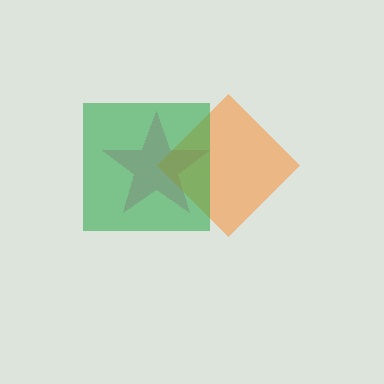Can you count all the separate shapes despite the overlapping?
Yes, there are 3 separate shapes.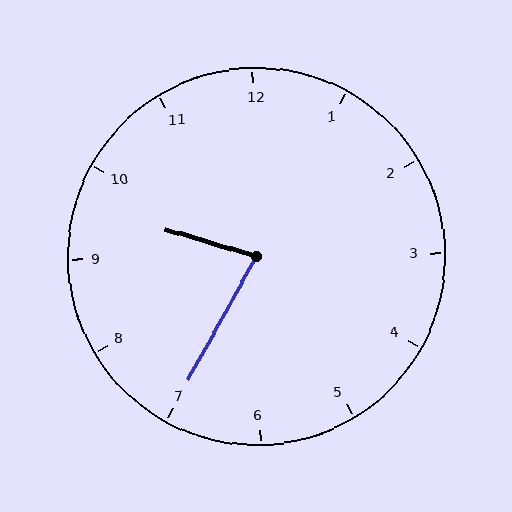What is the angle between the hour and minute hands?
Approximately 78 degrees.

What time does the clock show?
9:35.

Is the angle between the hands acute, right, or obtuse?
It is acute.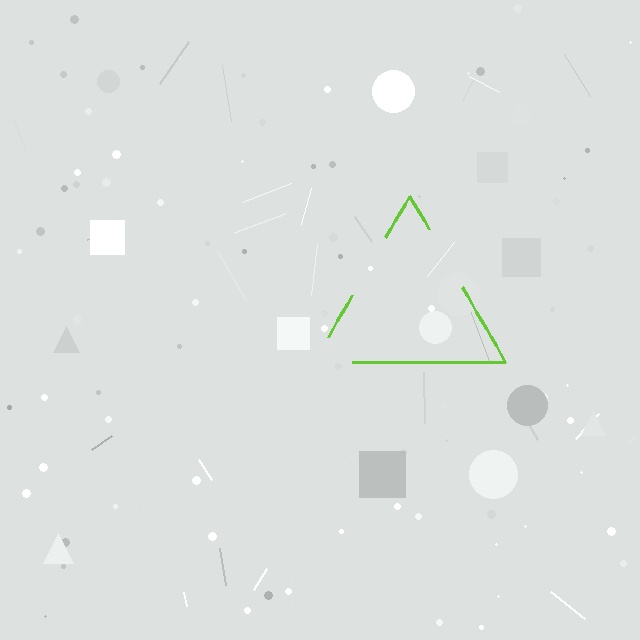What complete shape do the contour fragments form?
The contour fragments form a triangle.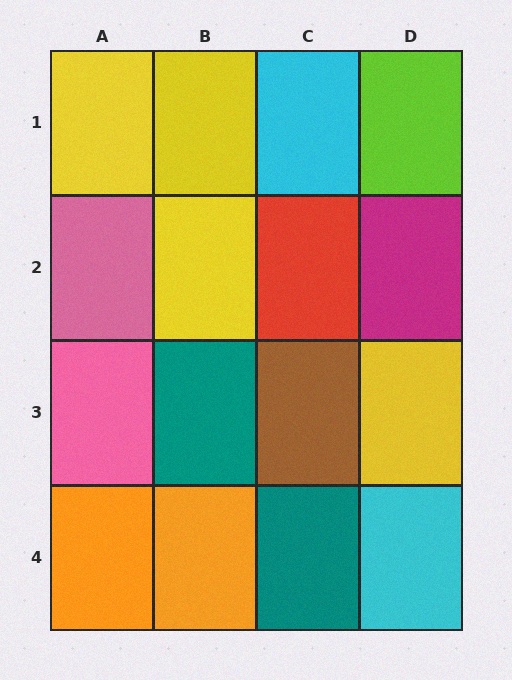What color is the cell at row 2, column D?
Magenta.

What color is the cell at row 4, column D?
Cyan.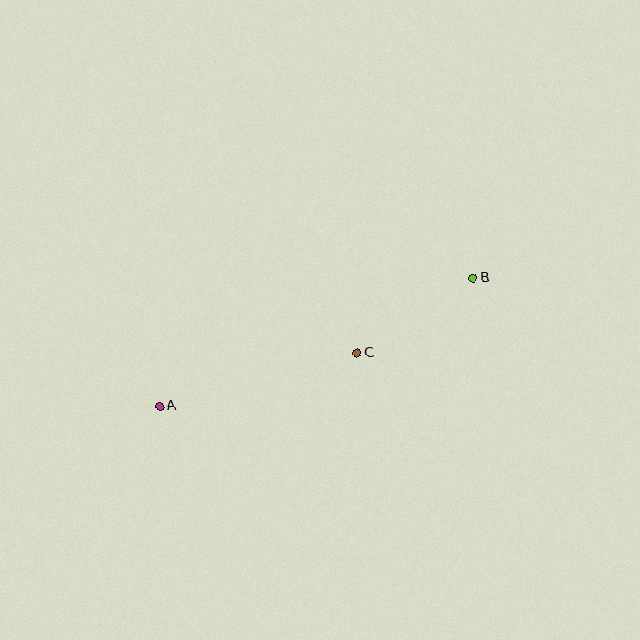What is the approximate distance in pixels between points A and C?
The distance between A and C is approximately 205 pixels.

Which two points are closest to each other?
Points B and C are closest to each other.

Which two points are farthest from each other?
Points A and B are farthest from each other.